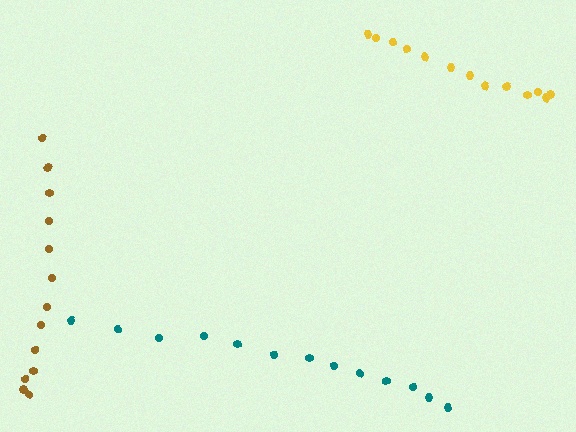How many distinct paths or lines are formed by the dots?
There are 3 distinct paths.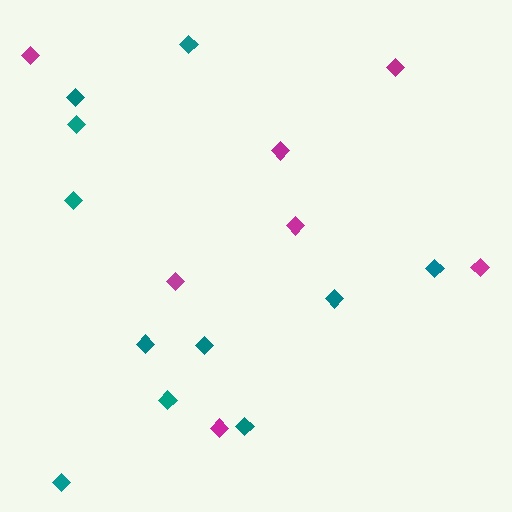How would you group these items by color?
There are 2 groups: one group of magenta diamonds (7) and one group of teal diamonds (11).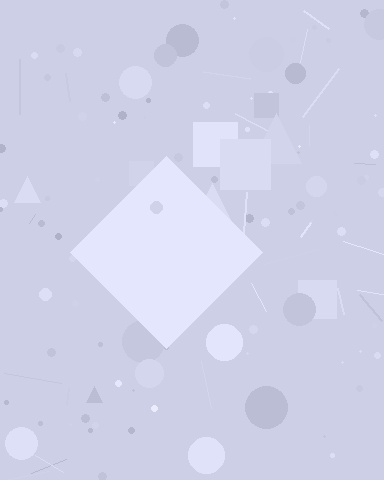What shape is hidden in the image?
A diamond is hidden in the image.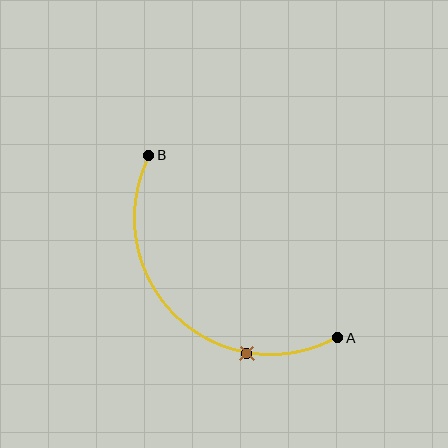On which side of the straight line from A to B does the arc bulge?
The arc bulges below and to the left of the straight line connecting A and B.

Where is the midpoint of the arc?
The arc midpoint is the point on the curve farthest from the straight line joining A and B. It sits below and to the left of that line.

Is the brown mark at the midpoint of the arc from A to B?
No. The brown mark lies on the arc but is closer to endpoint A. The arc midpoint would be at the point on the curve equidistant along the arc from both A and B.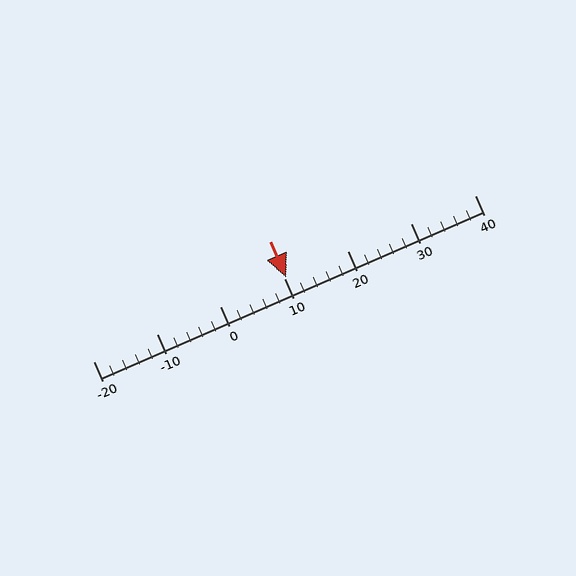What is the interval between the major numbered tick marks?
The major tick marks are spaced 10 units apart.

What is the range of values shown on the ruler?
The ruler shows values from -20 to 40.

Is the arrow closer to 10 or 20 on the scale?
The arrow is closer to 10.